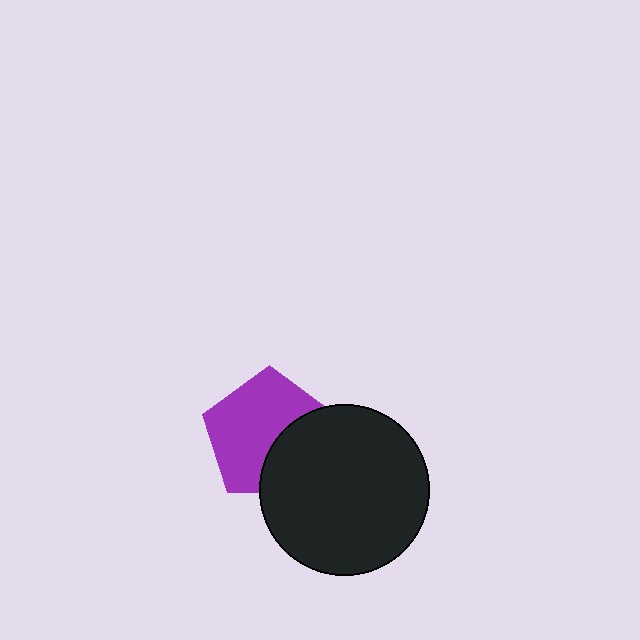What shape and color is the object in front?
The object in front is a black circle.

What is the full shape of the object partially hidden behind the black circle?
The partially hidden object is a purple pentagon.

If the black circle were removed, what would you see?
You would see the complete purple pentagon.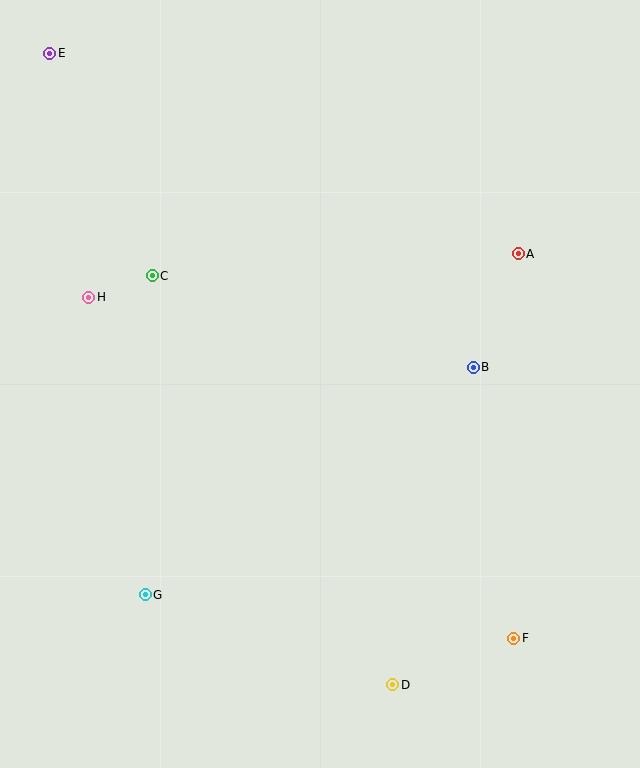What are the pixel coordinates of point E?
Point E is at (50, 53).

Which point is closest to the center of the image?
Point B at (473, 367) is closest to the center.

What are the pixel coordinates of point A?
Point A is at (518, 254).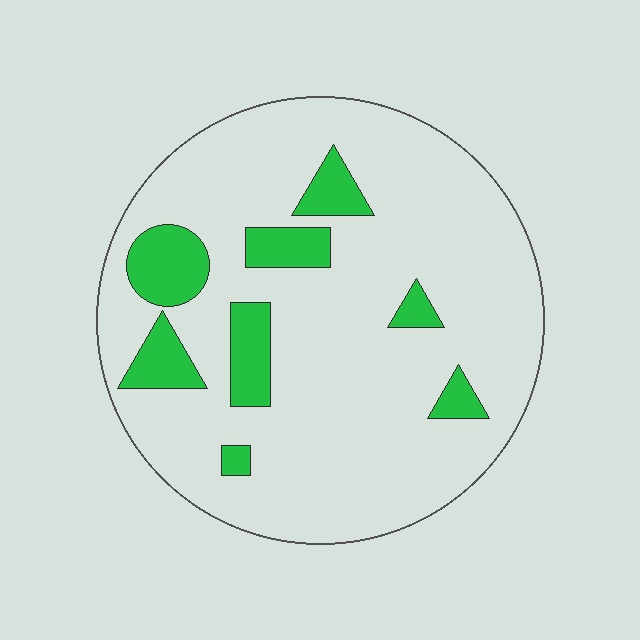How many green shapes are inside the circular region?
8.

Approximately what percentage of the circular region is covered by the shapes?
Approximately 15%.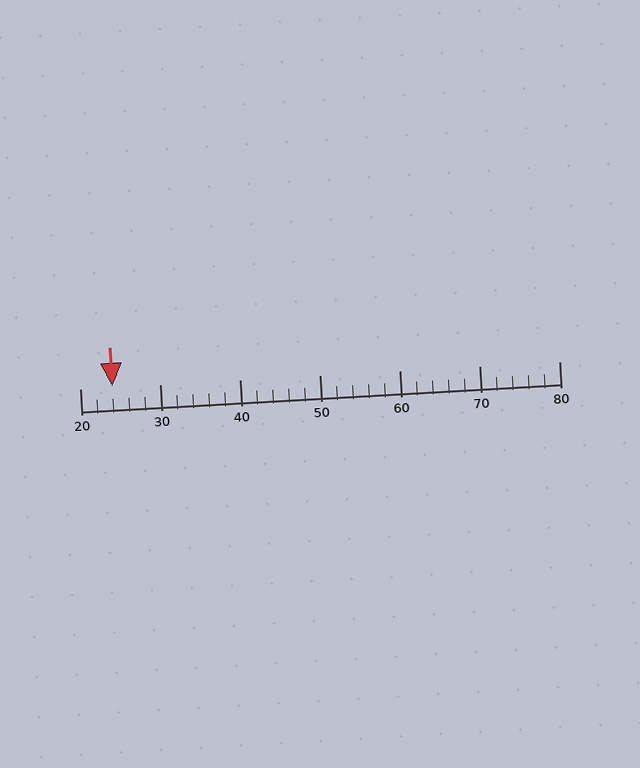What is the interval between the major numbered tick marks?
The major tick marks are spaced 10 units apart.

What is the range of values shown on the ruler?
The ruler shows values from 20 to 80.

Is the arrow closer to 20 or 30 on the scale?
The arrow is closer to 20.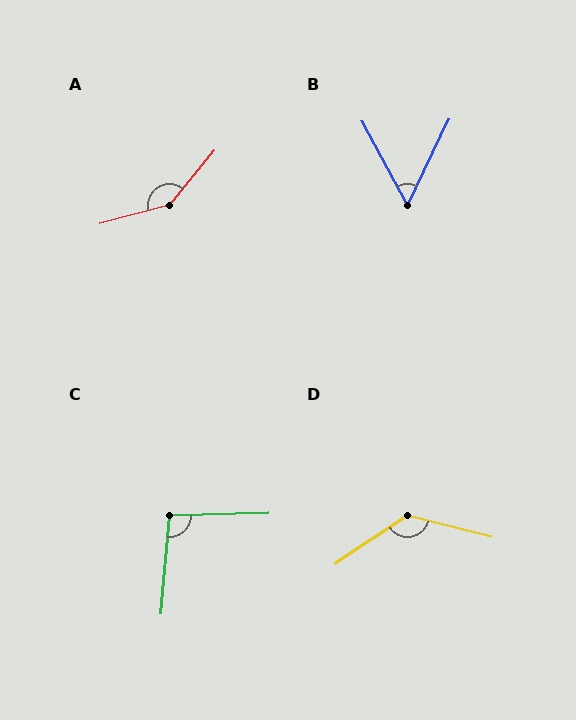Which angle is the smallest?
B, at approximately 54 degrees.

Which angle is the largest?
A, at approximately 144 degrees.